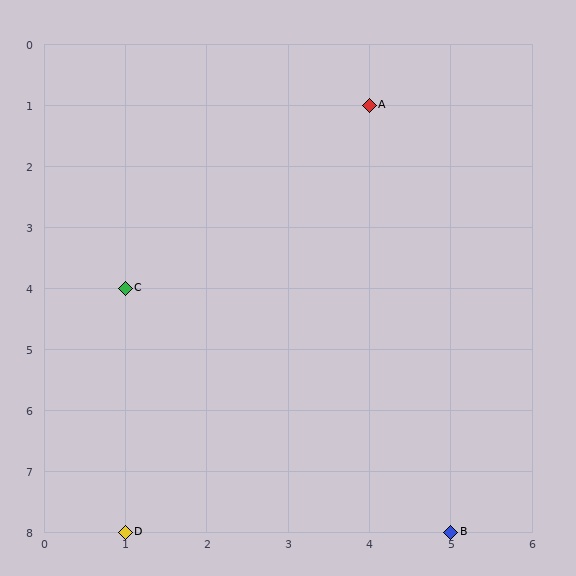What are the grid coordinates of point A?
Point A is at grid coordinates (4, 1).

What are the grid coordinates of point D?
Point D is at grid coordinates (1, 8).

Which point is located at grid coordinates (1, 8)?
Point D is at (1, 8).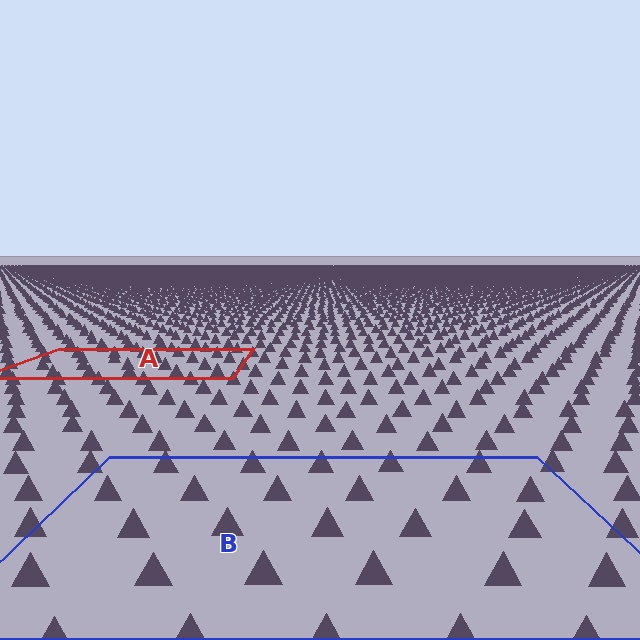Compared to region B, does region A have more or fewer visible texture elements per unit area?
Region A has more texture elements per unit area — they are packed more densely because it is farther away.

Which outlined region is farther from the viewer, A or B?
Region A is farther from the viewer — the texture elements inside it appear smaller and more densely packed.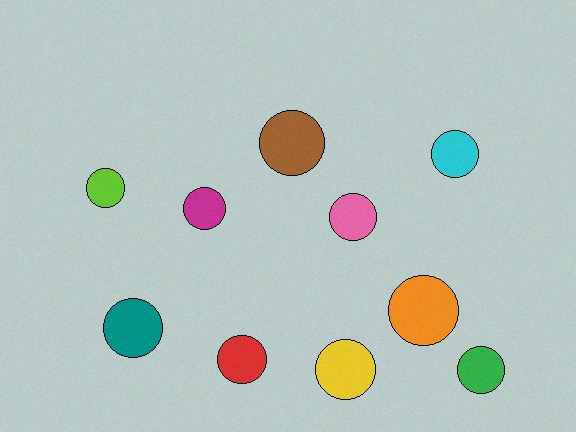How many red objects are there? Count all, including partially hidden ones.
There is 1 red object.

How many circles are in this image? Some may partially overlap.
There are 10 circles.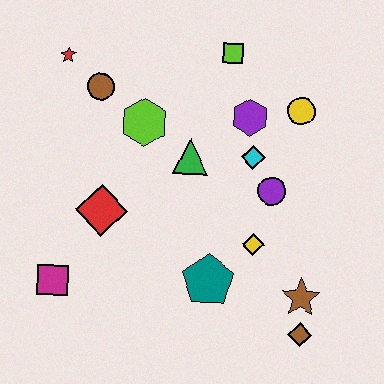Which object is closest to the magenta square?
The red diamond is closest to the magenta square.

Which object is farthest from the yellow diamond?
The red star is farthest from the yellow diamond.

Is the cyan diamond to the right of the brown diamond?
No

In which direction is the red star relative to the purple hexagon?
The red star is to the left of the purple hexagon.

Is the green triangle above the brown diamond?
Yes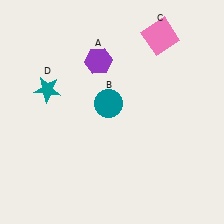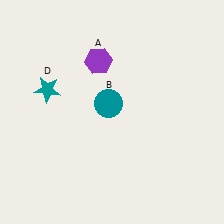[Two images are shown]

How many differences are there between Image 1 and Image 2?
There is 1 difference between the two images.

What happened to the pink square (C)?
The pink square (C) was removed in Image 2. It was in the top-right area of Image 1.